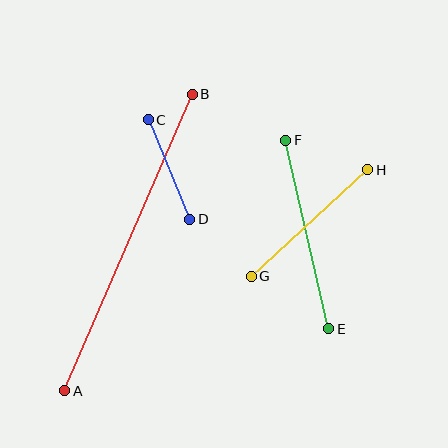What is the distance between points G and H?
The distance is approximately 158 pixels.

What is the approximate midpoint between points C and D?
The midpoint is at approximately (169, 169) pixels.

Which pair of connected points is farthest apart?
Points A and B are farthest apart.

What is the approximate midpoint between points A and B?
The midpoint is at approximately (128, 243) pixels.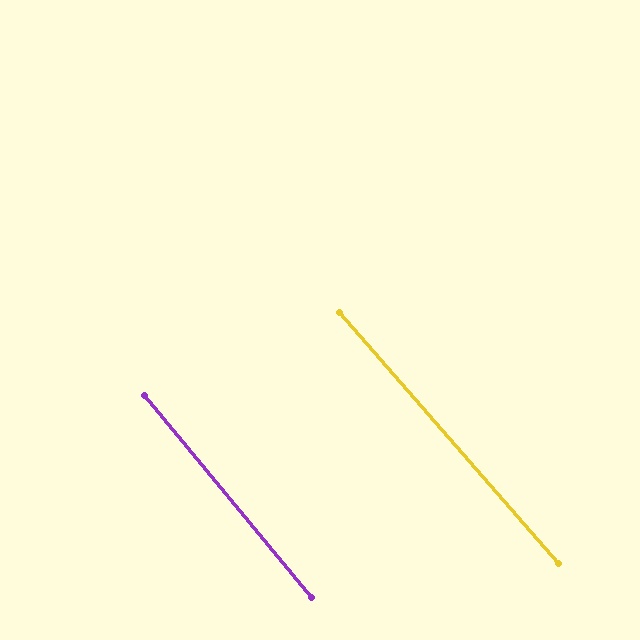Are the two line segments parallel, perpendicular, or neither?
Parallel — their directions differ by only 1.5°.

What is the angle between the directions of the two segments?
Approximately 2 degrees.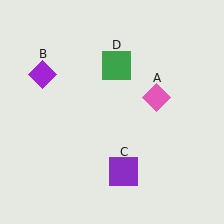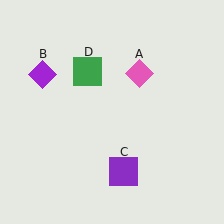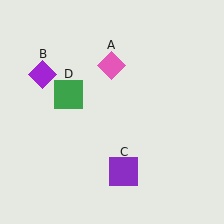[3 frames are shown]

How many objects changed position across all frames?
2 objects changed position: pink diamond (object A), green square (object D).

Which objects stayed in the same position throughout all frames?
Purple diamond (object B) and purple square (object C) remained stationary.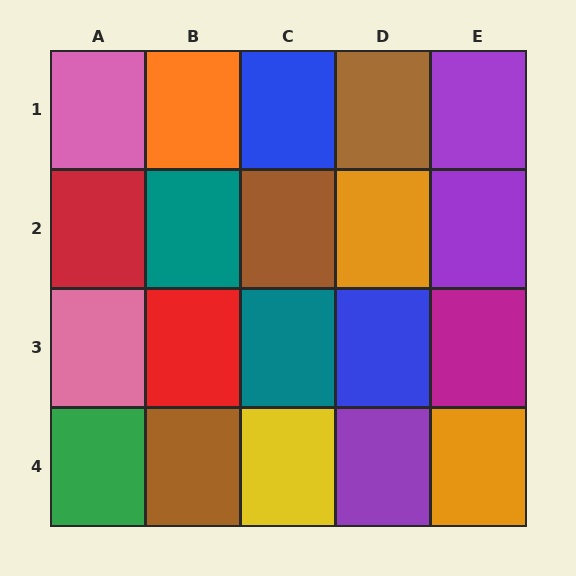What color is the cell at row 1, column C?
Blue.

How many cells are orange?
3 cells are orange.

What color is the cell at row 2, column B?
Teal.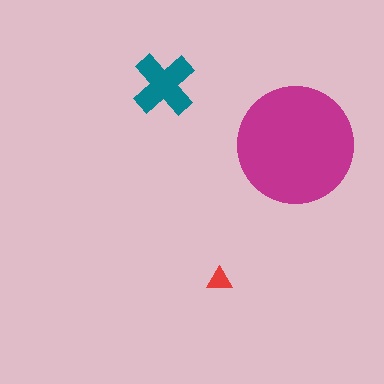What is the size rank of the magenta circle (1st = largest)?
1st.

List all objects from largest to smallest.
The magenta circle, the teal cross, the red triangle.